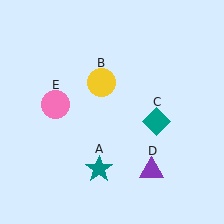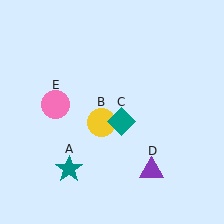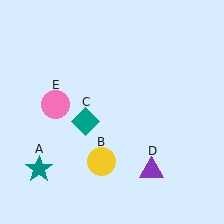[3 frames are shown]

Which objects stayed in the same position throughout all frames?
Purple triangle (object D) and pink circle (object E) remained stationary.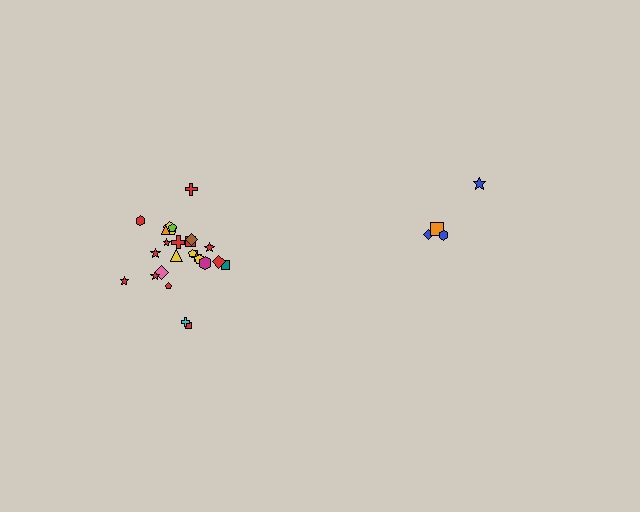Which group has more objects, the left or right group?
The left group.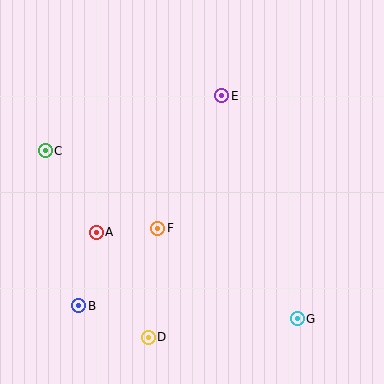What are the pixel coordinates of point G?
Point G is at (297, 319).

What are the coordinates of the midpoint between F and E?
The midpoint between F and E is at (190, 162).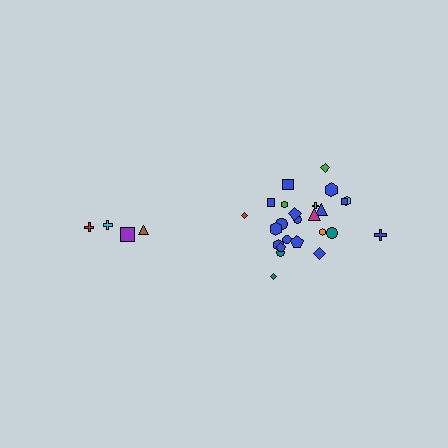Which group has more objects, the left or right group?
The right group.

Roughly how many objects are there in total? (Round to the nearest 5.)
Roughly 30 objects in total.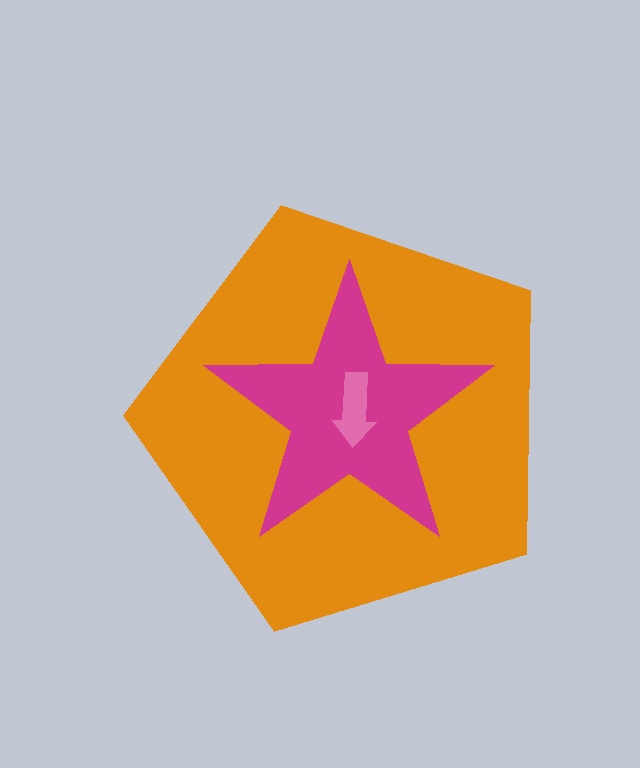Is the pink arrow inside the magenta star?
Yes.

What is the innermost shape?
The pink arrow.